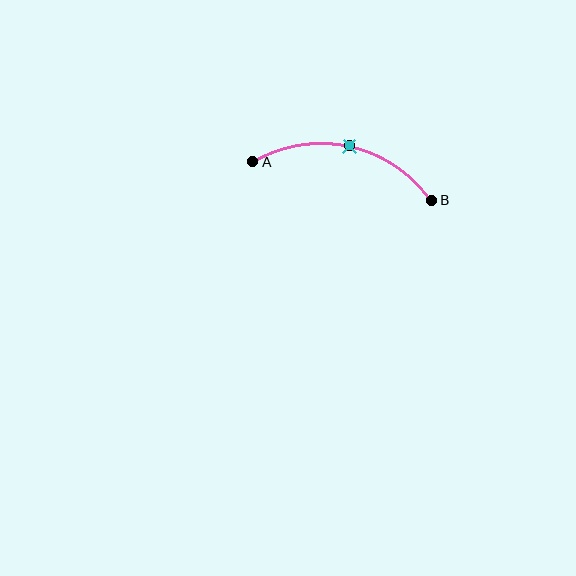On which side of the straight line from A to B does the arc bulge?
The arc bulges above the straight line connecting A and B.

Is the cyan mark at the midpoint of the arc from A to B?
Yes. The cyan mark lies on the arc at equal arc-length from both A and B — it is the arc midpoint.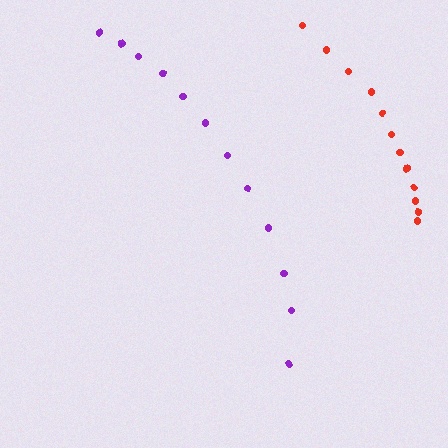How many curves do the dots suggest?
There are 2 distinct paths.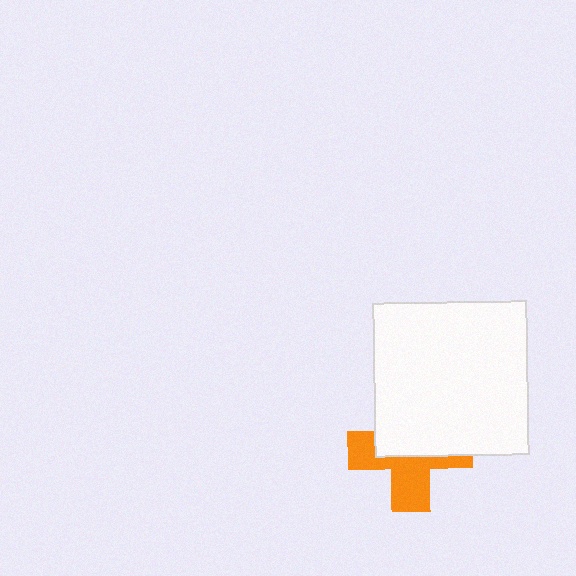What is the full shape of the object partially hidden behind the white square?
The partially hidden object is an orange cross.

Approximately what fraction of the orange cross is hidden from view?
Roughly 53% of the orange cross is hidden behind the white square.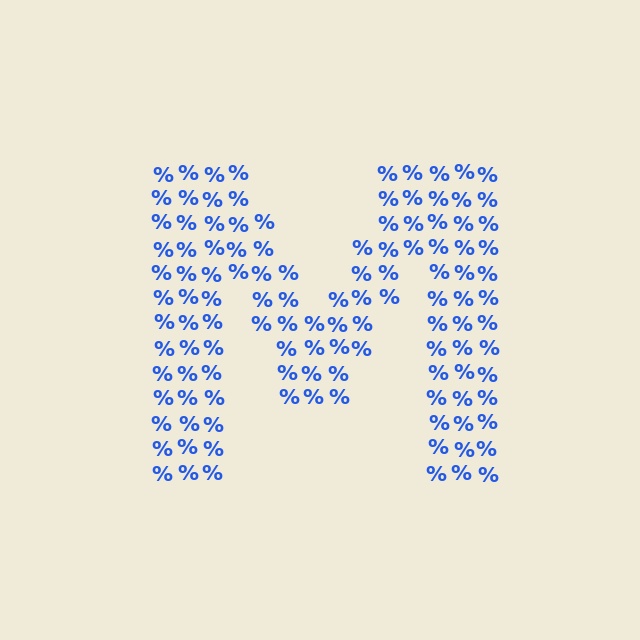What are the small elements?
The small elements are percent signs.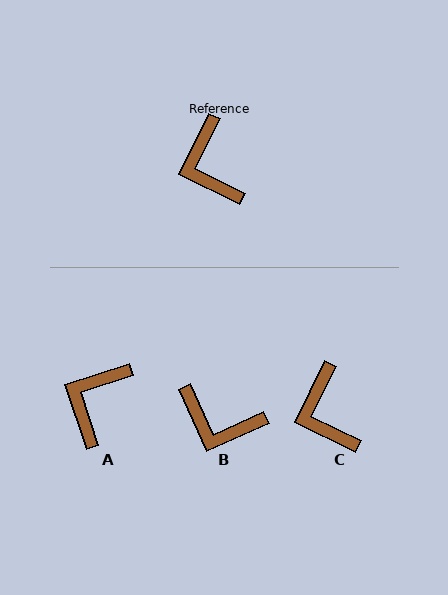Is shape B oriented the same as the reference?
No, it is off by about 50 degrees.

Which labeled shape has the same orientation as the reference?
C.